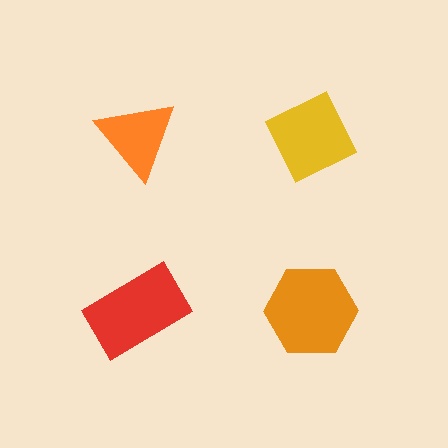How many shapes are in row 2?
2 shapes.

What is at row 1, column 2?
A yellow diamond.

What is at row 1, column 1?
An orange triangle.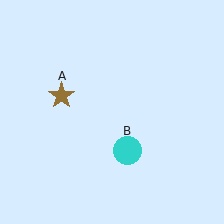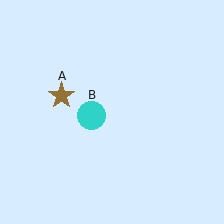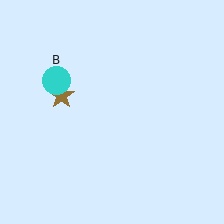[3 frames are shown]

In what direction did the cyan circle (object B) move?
The cyan circle (object B) moved up and to the left.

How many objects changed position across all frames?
1 object changed position: cyan circle (object B).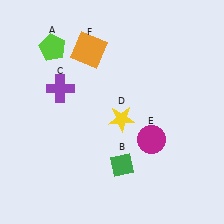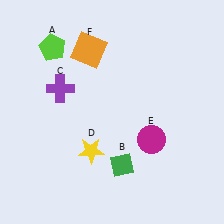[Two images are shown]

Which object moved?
The yellow star (D) moved down.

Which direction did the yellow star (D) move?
The yellow star (D) moved down.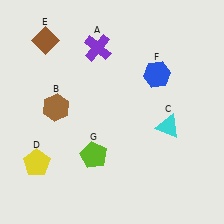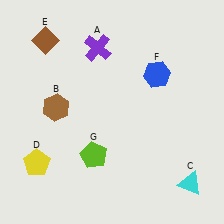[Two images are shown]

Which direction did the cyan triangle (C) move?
The cyan triangle (C) moved down.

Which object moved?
The cyan triangle (C) moved down.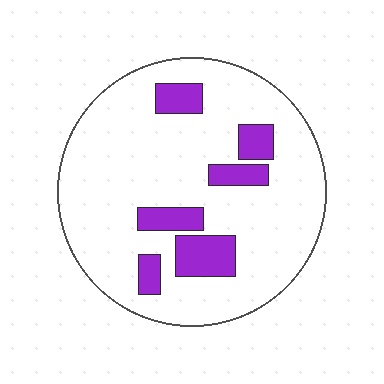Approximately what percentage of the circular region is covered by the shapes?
Approximately 15%.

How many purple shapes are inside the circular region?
6.